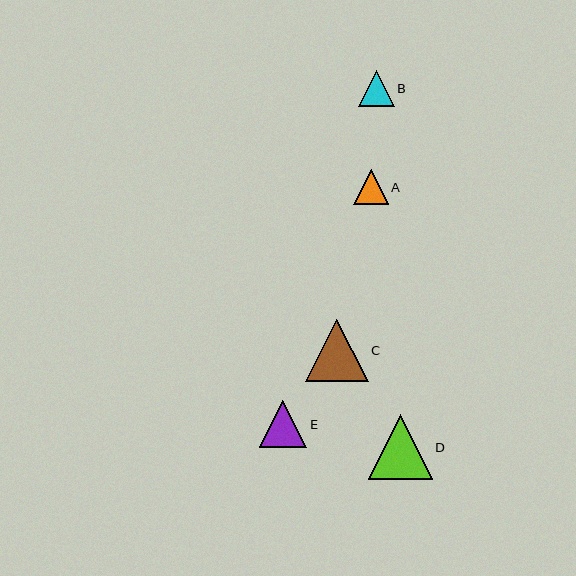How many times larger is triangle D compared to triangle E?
Triangle D is approximately 1.3 times the size of triangle E.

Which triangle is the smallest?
Triangle A is the smallest with a size of approximately 34 pixels.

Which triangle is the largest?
Triangle D is the largest with a size of approximately 64 pixels.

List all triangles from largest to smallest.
From largest to smallest: D, C, E, B, A.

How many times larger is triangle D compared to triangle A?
Triangle D is approximately 1.9 times the size of triangle A.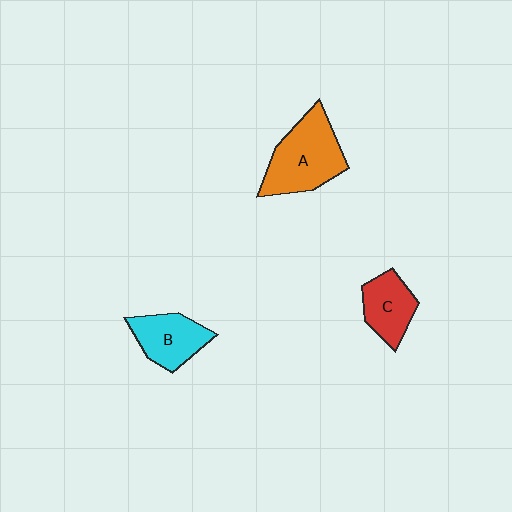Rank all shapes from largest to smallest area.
From largest to smallest: A (orange), B (cyan), C (red).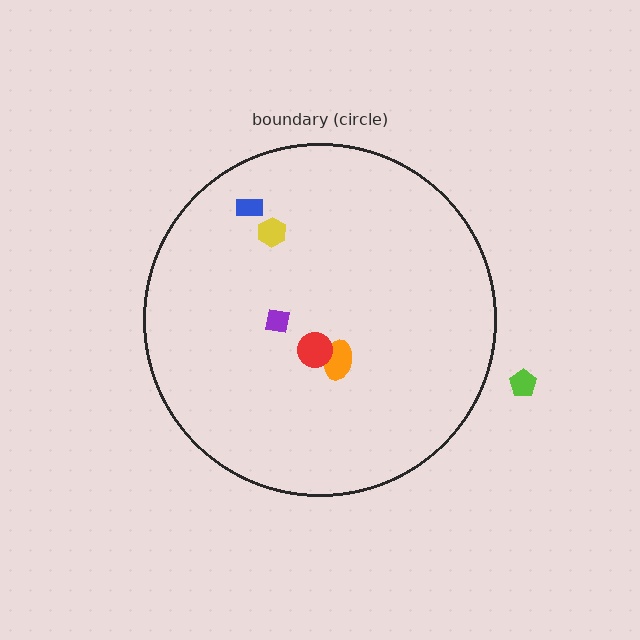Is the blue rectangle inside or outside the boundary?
Inside.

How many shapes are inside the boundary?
5 inside, 1 outside.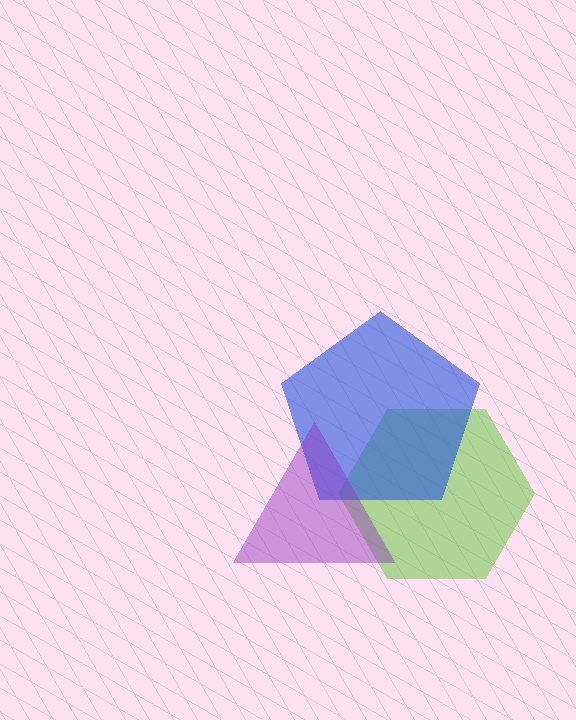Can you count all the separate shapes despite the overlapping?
Yes, there are 3 separate shapes.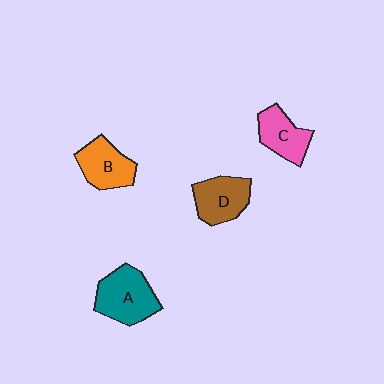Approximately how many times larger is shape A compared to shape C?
Approximately 1.4 times.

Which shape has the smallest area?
Shape C (pink).